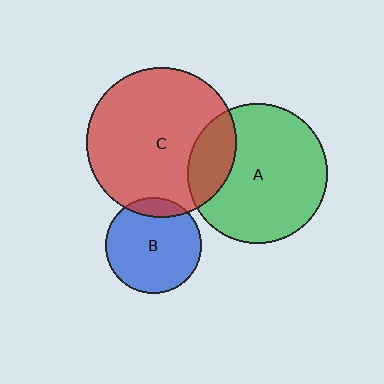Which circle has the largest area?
Circle C (red).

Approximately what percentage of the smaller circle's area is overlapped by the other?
Approximately 10%.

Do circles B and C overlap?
Yes.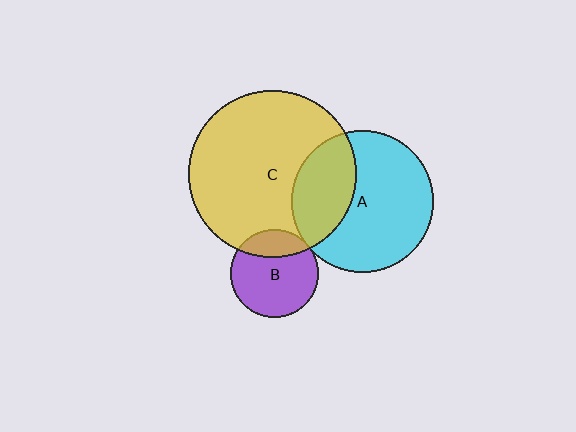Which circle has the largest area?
Circle C (yellow).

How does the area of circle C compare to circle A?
Approximately 1.4 times.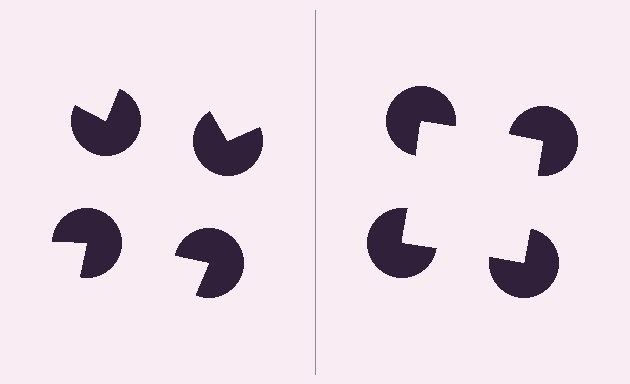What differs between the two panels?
The pac-man discs are positioned identically on both sides; only the wedge orientations differ. On the right they align to a square; on the left they are misaligned.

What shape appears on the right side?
An illusory square.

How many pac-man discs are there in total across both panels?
8 — 4 on each side.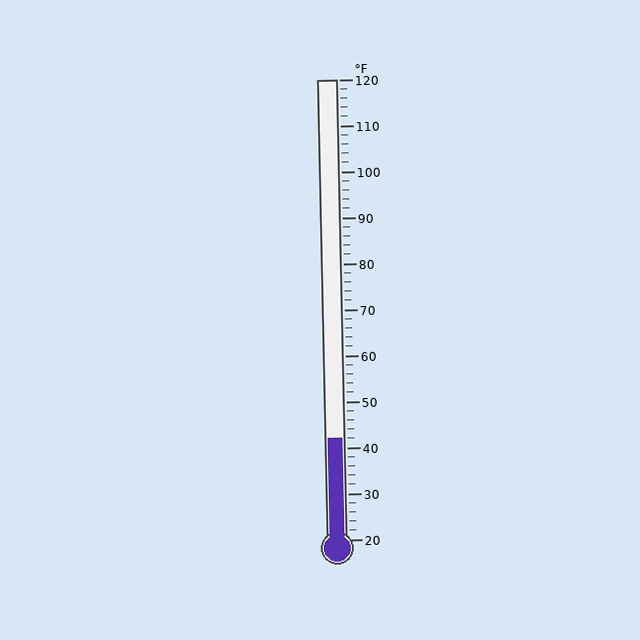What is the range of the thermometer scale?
The thermometer scale ranges from 20°F to 120°F.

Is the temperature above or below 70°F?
The temperature is below 70°F.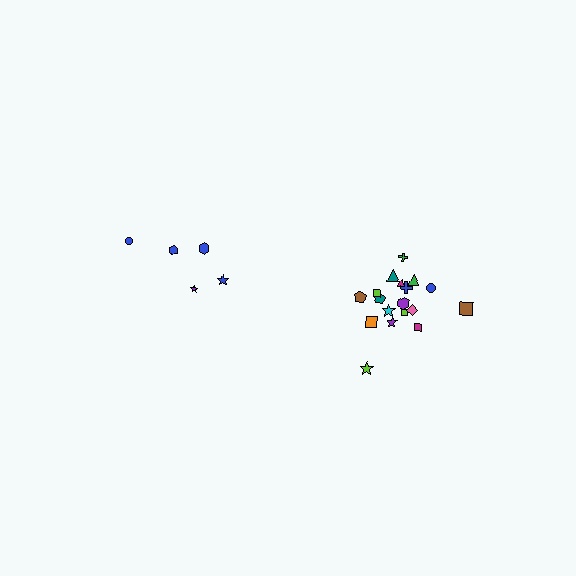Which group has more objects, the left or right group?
The right group.